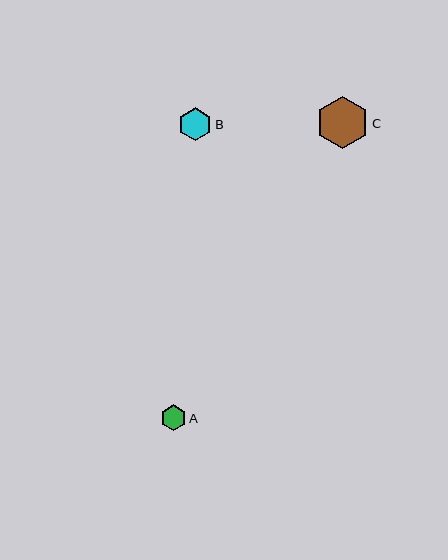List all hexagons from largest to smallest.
From largest to smallest: C, B, A.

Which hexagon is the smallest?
Hexagon A is the smallest with a size of approximately 26 pixels.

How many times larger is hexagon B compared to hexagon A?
Hexagon B is approximately 1.3 times the size of hexagon A.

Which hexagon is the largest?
Hexagon C is the largest with a size of approximately 52 pixels.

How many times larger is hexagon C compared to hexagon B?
Hexagon C is approximately 1.6 times the size of hexagon B.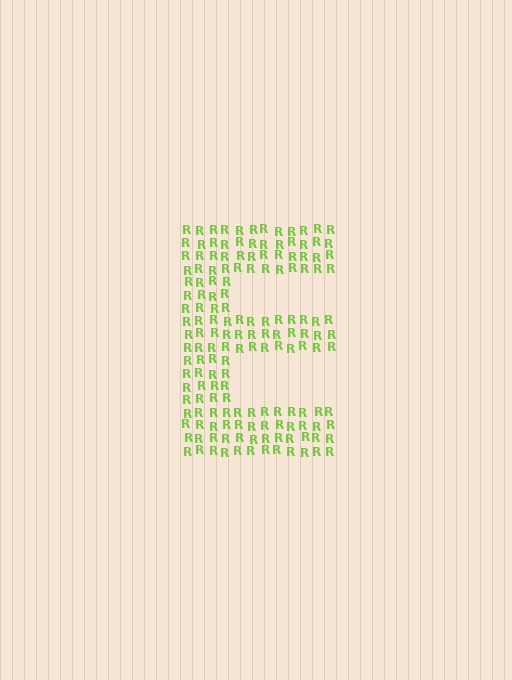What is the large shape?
The large shape is the letter E.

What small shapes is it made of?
It is made of small letter R's.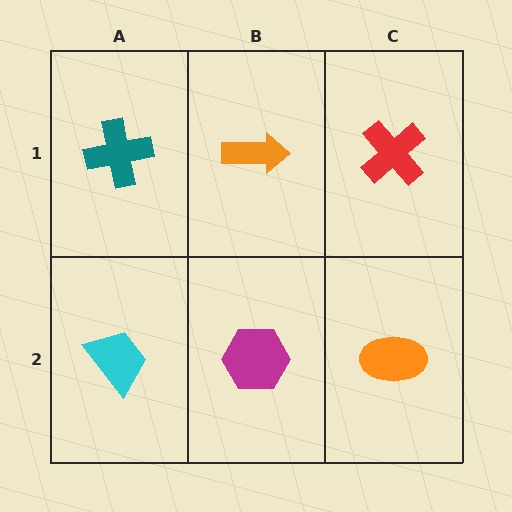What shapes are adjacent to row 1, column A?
A cyan trapezoid (row 2, column A), an orange arrow (row 1, column B).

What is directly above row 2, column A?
A teal cross.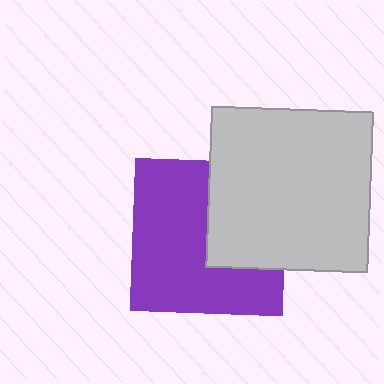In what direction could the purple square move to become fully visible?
The purple square could move left. That would shift it out from behind the light gray square entirely.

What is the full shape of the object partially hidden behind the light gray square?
The partially hidden object is a purple square.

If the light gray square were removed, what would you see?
You would see the complete purple square.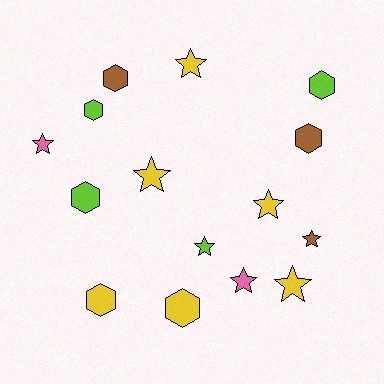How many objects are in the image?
There are 15 objects.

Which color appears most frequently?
Yellow, with 6 objects.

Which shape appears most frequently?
Star, with 8 objects.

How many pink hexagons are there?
There are no pink hexagons.